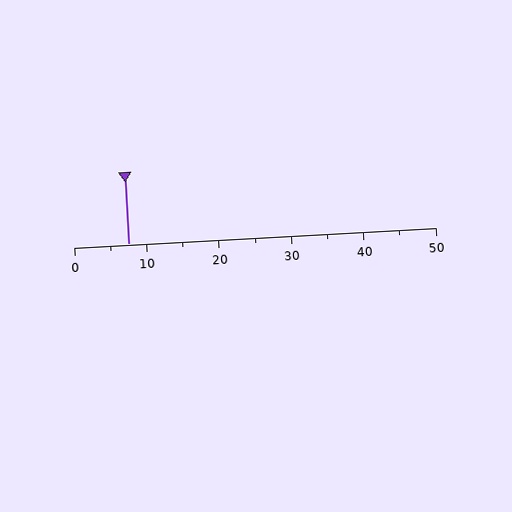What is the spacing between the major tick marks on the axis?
The major ticks are spaced 10 apart.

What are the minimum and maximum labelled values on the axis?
The axis runs from 0 to 50.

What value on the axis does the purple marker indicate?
The marker indicates approximately 7.5.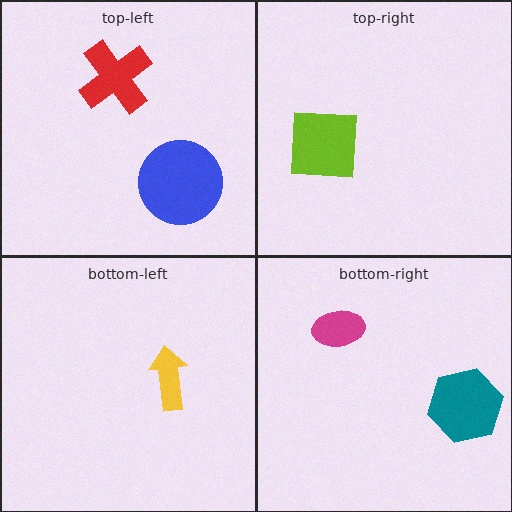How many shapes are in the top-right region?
1.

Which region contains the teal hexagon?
The bottom-right region.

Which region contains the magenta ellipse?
The bottom-right region.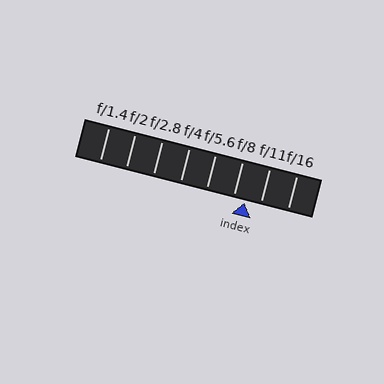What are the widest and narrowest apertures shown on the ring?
The widest aperture shown is f/1.4 and the narrowest is f/16.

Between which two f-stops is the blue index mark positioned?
The index mark is between f/8 and f/11.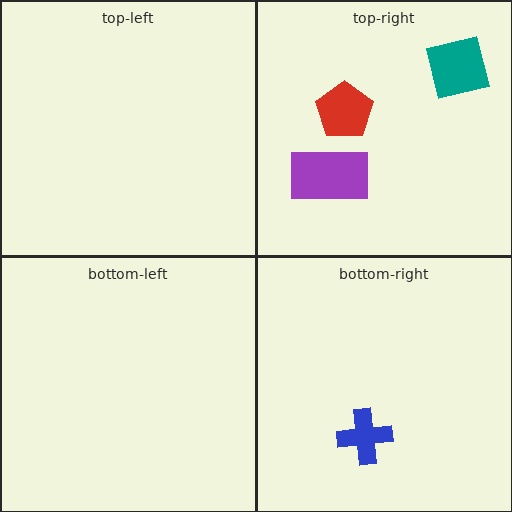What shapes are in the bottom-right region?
The blue cross.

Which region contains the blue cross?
The bottom-right region.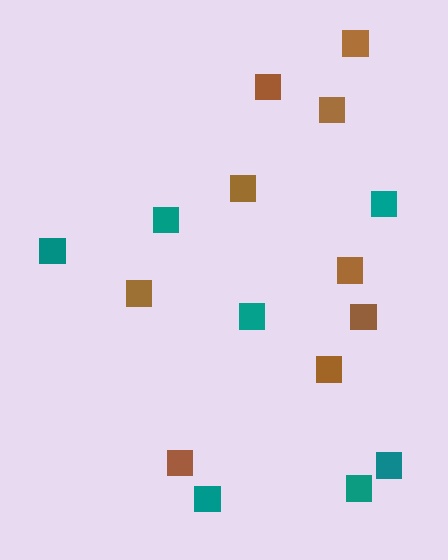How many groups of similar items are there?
There are 2 groups: one group of teal squares (7) and one group of brown squares (9).